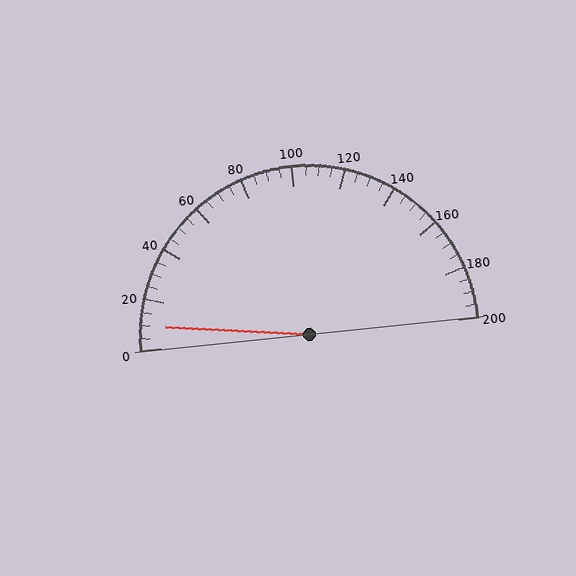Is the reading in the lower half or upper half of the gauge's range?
The reading is in the lower half of the range (0 to 200).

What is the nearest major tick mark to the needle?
The nearest major tick mark is 0.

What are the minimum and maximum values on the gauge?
The gauge ranges from 0 to 200.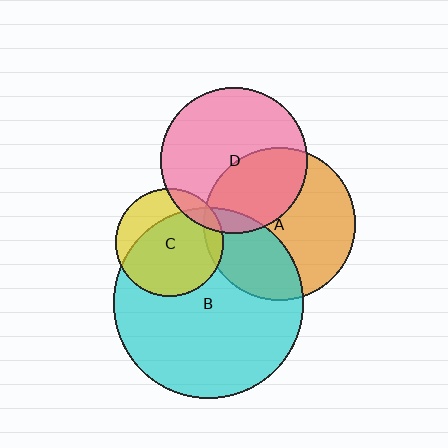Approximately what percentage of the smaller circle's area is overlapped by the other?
Approximately 10%.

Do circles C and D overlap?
Yes.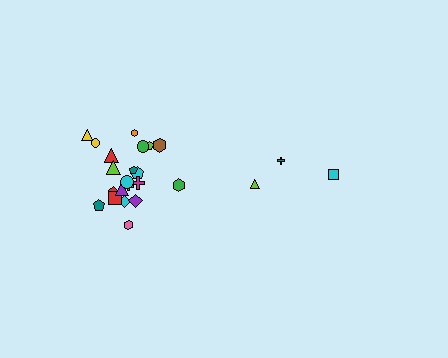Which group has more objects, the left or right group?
The left group.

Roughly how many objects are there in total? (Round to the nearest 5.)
Roughly 25 objects in total.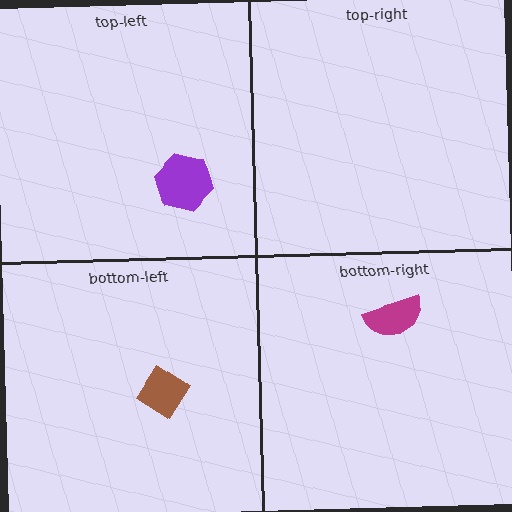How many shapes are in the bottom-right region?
1.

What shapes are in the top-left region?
The purple hexagon.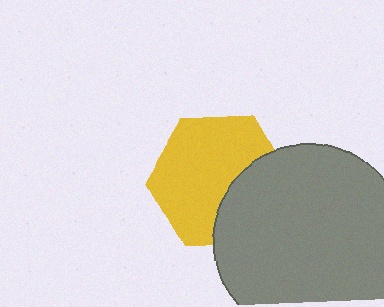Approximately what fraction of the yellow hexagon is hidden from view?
Roughly 33% of the yellow hexagon is hidden behind the gray circle.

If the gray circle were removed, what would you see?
You would see the complete yellow hexagon.